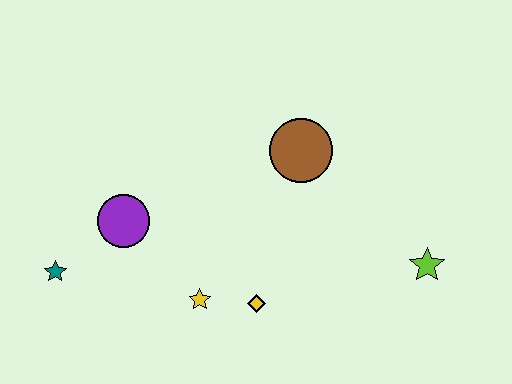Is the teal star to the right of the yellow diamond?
No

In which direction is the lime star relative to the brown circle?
The lime star is to the right of the brown circle.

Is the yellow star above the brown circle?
No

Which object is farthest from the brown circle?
The teal star is farthest from the brown circle.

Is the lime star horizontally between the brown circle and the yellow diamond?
No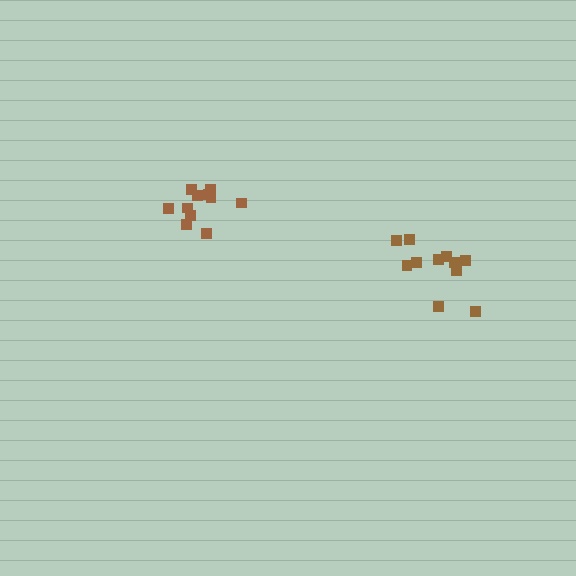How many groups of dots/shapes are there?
There are 2 groups.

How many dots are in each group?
Group 1: 11 dots, Group 2: 11 dots (22 total).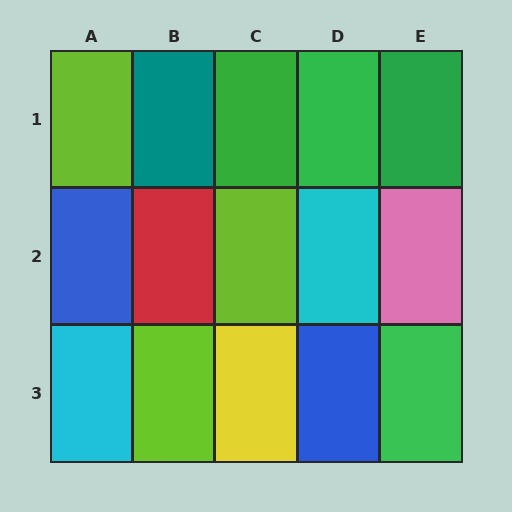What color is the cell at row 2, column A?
Blue.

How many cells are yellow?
1 cell is yellow.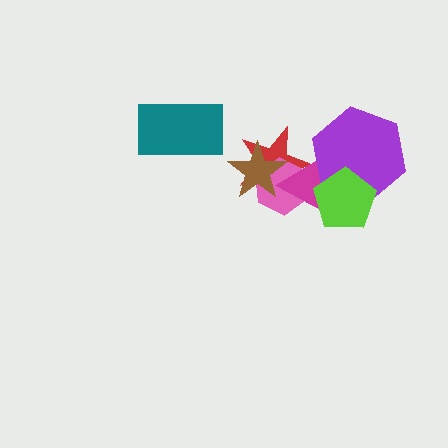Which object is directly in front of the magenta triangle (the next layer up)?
The purple hexagon is directly in front of the magenta triangle.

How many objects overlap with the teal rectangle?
0 objects overlap with the teal rectangle.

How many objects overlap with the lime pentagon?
2 objects overlap with the lime pentagon.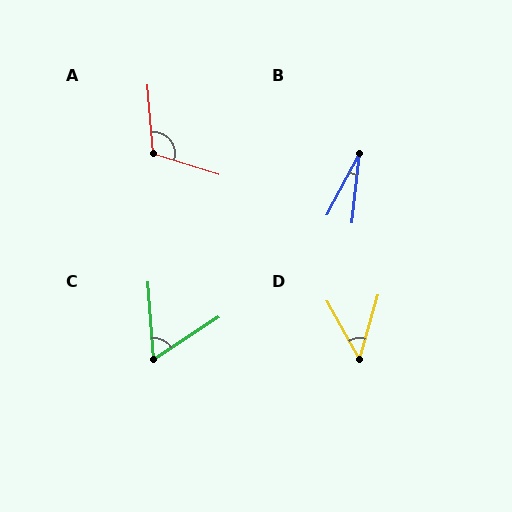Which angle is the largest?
A, at approximately 112 degrees.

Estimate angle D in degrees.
Approximately 45 degrees.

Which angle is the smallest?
B, at approximately 21 degrees.